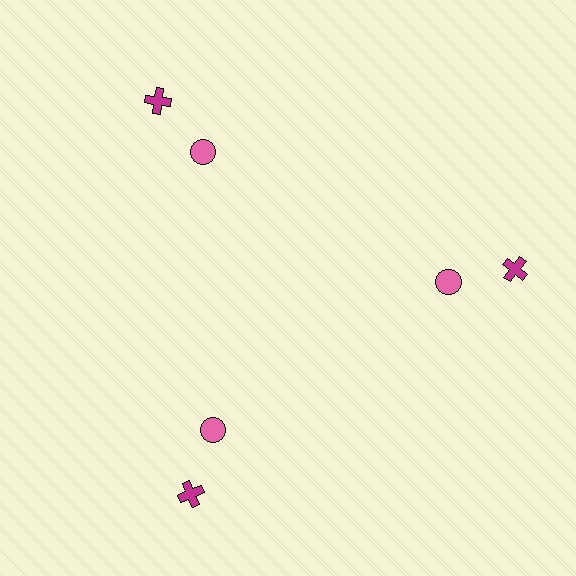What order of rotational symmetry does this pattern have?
This pattern has 3-fold rotational symmetry.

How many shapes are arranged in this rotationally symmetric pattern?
There are 6 shapes, arranged in 3 groups of 2.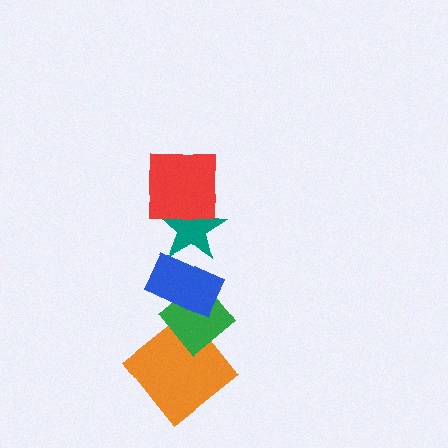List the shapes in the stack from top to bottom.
From top to bottom: the red square, the teal star, the blue rectangle, the green diamond, the orange diamond.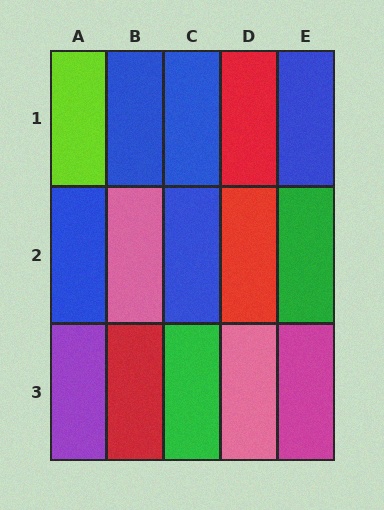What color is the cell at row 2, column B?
Pink.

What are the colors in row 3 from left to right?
Purple, red, green, pink, magenta.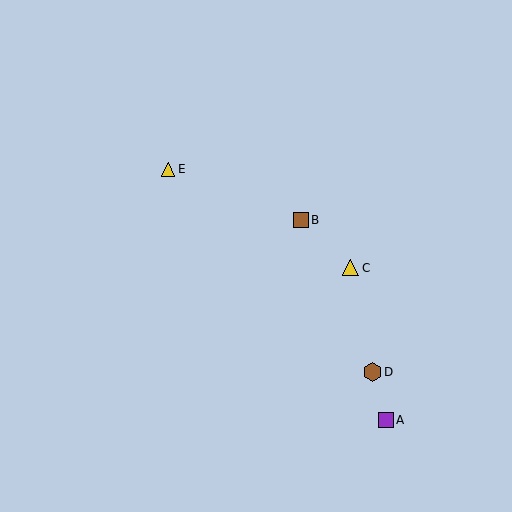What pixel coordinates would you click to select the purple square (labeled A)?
Click at (386, 420) to select the purple square A.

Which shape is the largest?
The brown hexagon (labeled D) is the largest.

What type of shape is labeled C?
Shape C is a yellow triangle.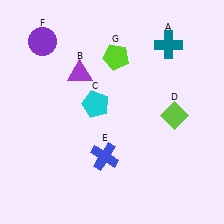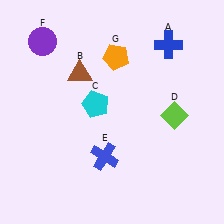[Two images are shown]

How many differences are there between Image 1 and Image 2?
There are 3 differences between the two images.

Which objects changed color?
A changed from teal to blue. B changed from purple to brown. G changed from lime to orange.